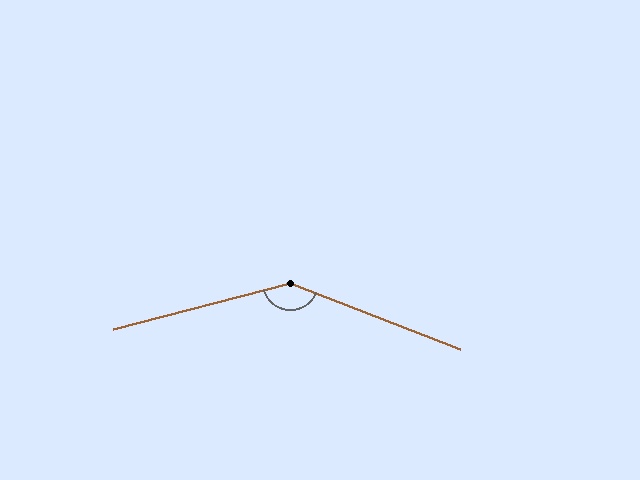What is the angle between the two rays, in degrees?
Approximately 144 degrees.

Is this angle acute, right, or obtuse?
It is obtuse.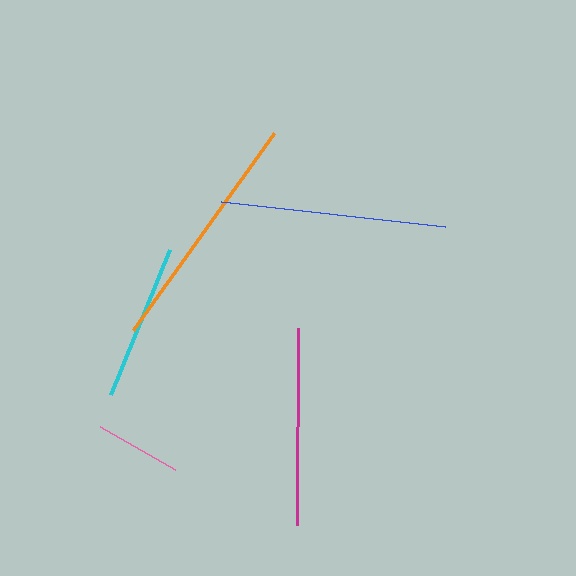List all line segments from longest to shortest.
From longest to shortest: orange, blue, magenta, cyan, pink.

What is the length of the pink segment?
The pink segment is approximately 87 pixels long.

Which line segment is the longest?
The orange line is the longest at approximately 242 pixels.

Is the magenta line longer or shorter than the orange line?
The orange line is longer than the magenta line.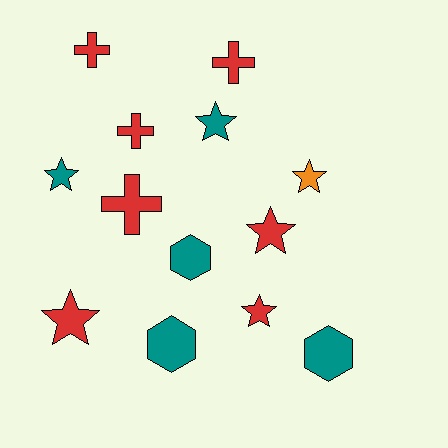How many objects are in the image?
There are 13 objects.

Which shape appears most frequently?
Star, with 6 objects.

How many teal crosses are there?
There are no teal crosses.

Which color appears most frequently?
Red, with 7 objects.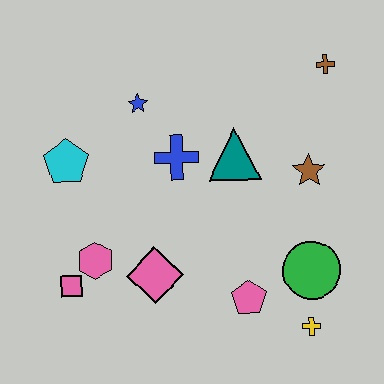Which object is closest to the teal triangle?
The blue cross is closest to the teal triangle.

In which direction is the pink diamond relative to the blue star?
The pink diamond is below the blue star.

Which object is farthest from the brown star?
The pink square is farthest from the brown star.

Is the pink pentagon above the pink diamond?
No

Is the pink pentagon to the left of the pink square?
No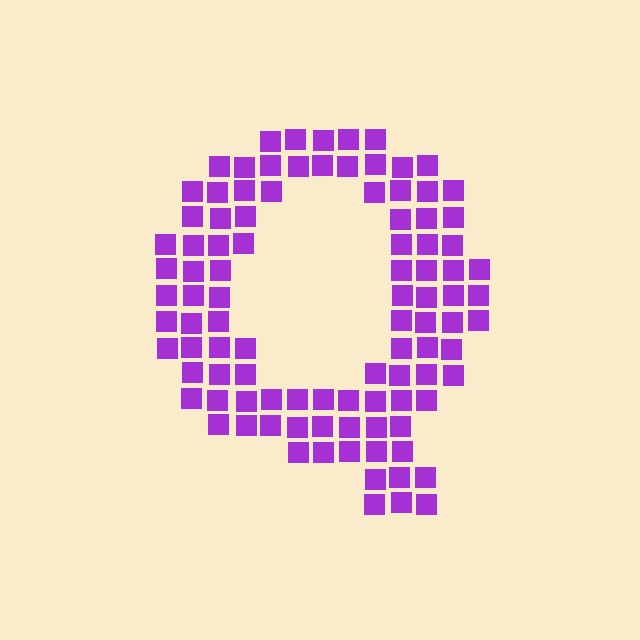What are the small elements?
The small elements are squares.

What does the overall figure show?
The overall figure shows the letter Q.